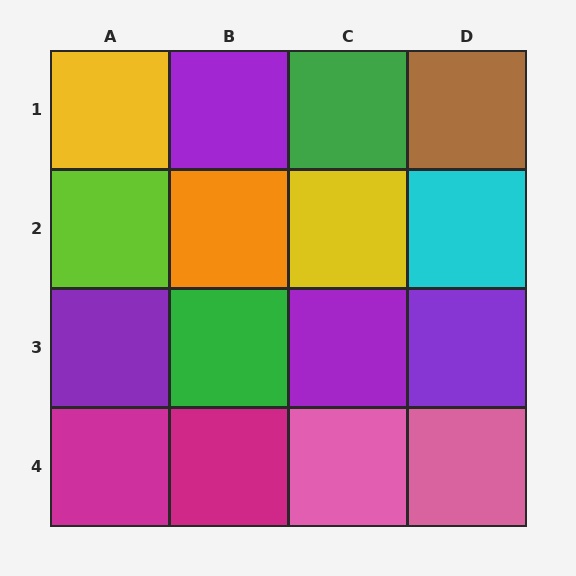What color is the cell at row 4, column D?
Pink.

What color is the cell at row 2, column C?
Yellow.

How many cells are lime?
1 cell is lime.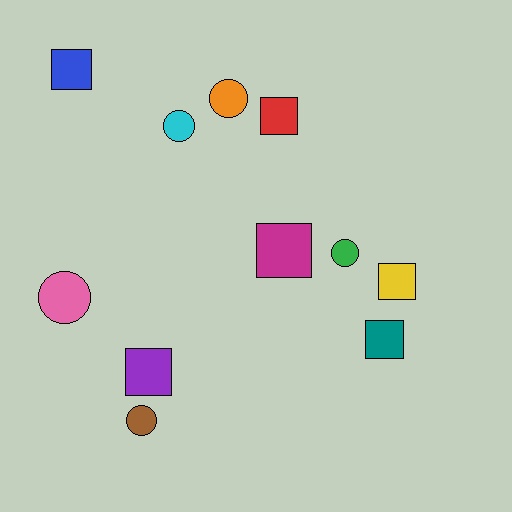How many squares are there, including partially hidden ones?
There are 6 squares.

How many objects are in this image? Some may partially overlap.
There are 11 objects.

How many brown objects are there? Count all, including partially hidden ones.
There is 1 brown object.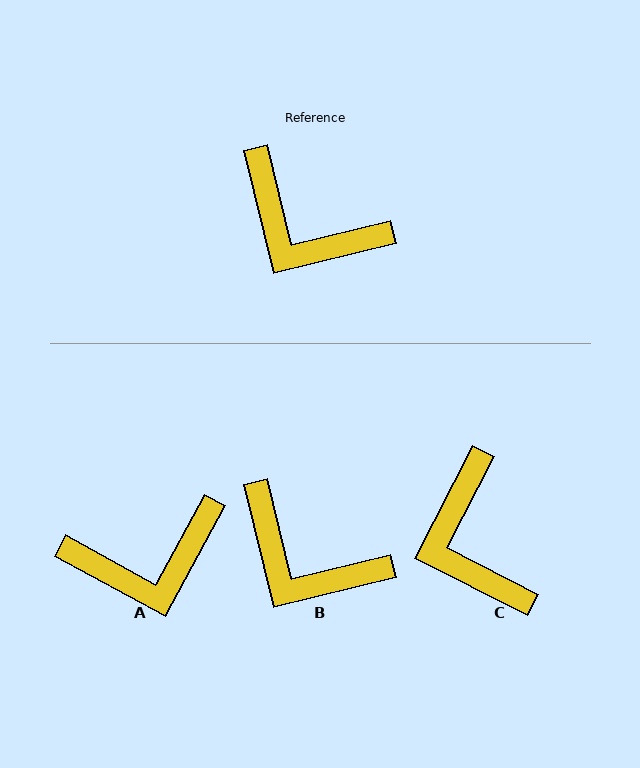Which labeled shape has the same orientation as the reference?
B.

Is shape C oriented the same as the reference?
No, it is off by about 41 degrees.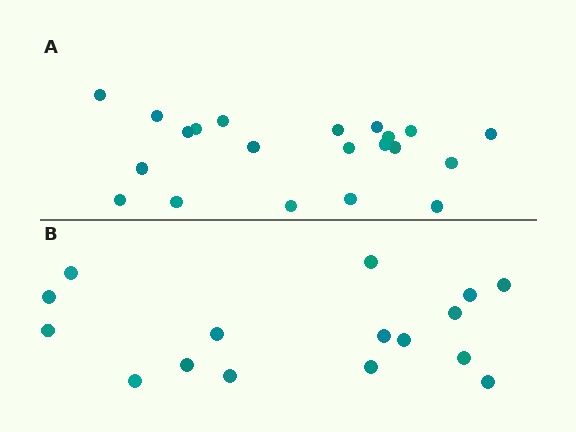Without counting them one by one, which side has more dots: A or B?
Region A (the top region) has more dots.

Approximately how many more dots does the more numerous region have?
Region A has about 5 more dots than region B.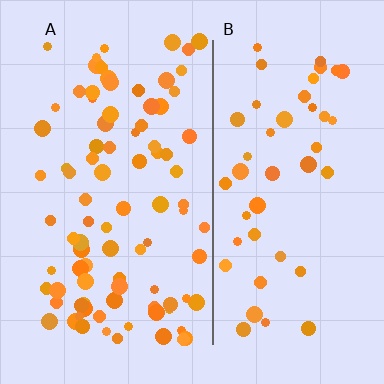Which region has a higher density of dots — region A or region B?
A (the left).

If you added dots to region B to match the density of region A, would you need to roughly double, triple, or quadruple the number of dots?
Approximately double.